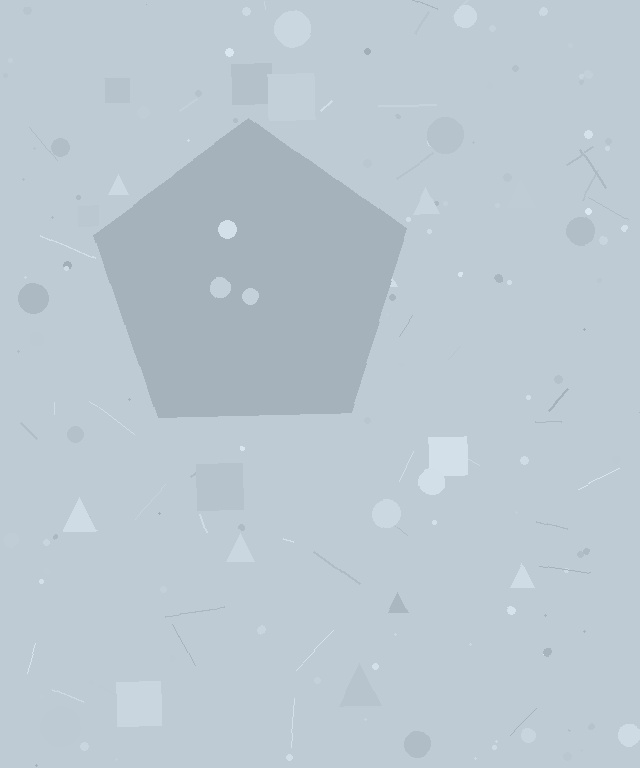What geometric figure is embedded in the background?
A pentagon is embedded in the background.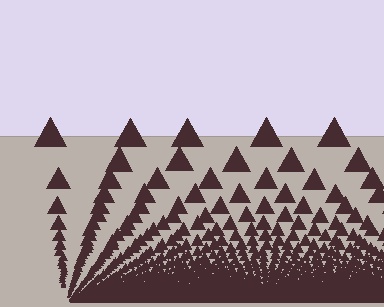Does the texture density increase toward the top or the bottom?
Density increases toward the bottom.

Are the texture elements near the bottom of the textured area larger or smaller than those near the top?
Smaller. The gradient is inverted — elements near the bottom are smaller and denser.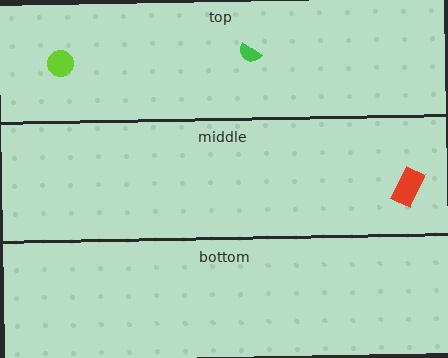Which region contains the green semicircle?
The top region.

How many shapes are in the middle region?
1.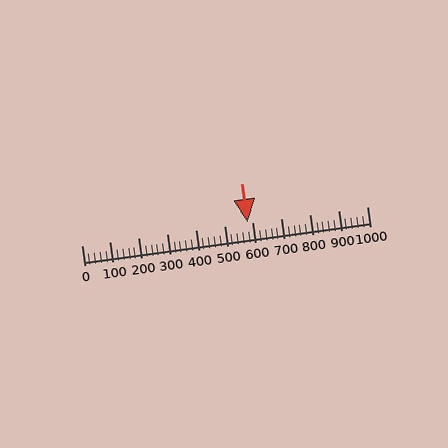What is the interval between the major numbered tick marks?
The major tick marks are spaced 100 units apart.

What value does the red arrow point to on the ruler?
The red arrow points to approximately 580.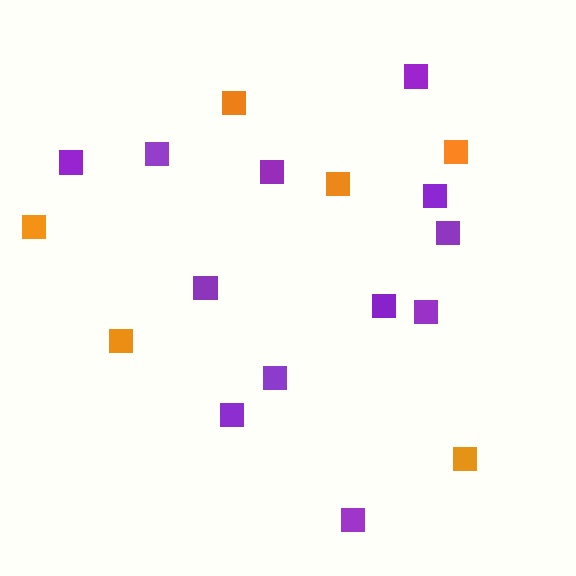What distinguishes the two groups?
There are 2 groups: one group of orange squares (6) and one group of purple squares (12).